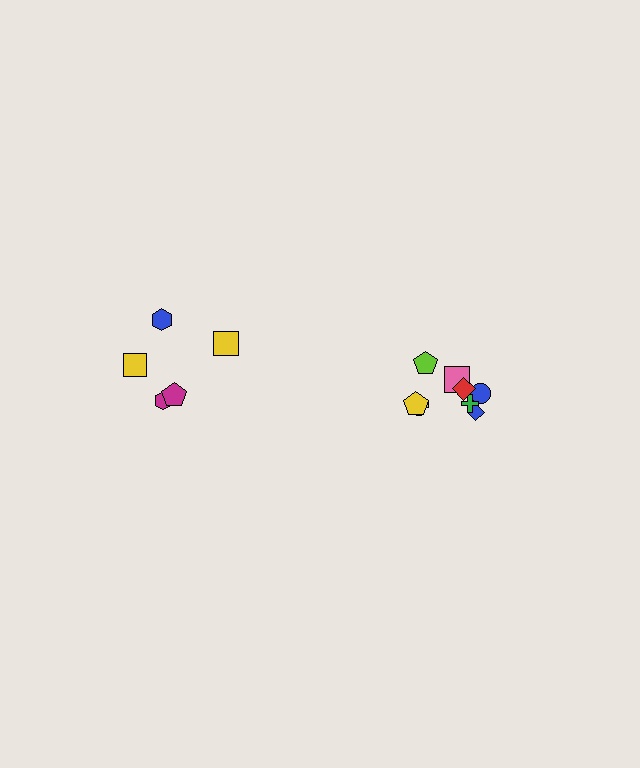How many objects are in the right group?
There are 8 objects.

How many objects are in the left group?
There are 5 objects.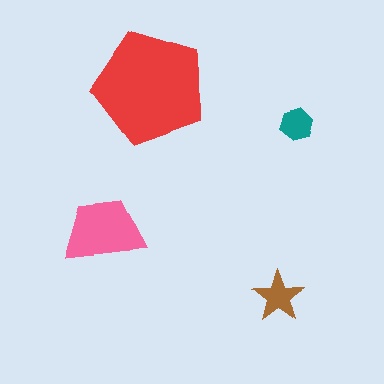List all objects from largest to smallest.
The red pentagon, the pink trapezoid, the brown star, the teal hexagon.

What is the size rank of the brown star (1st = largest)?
3rd.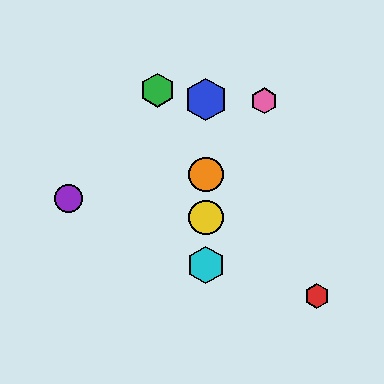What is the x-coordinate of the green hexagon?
The green hexagon is at x≈158.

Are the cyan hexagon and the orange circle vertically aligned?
Yes, both are at x≈206.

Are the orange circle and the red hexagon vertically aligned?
No, the orange circle is at x≈206 and the red hexagon is at x≈317.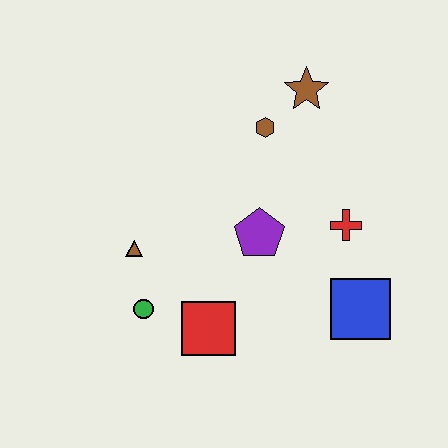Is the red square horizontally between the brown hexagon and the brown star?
No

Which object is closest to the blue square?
The red cross is closest to the blue square.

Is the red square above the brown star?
No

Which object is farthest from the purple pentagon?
The brown star is farthest from the purple pentagon.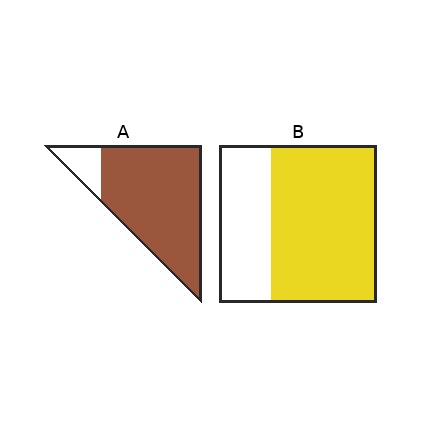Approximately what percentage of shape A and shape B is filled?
A is approximately 85% and B is approximately 65%.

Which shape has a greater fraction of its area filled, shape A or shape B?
Shape A.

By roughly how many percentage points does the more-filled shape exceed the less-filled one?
By roughly 20 percentage points (A over B).